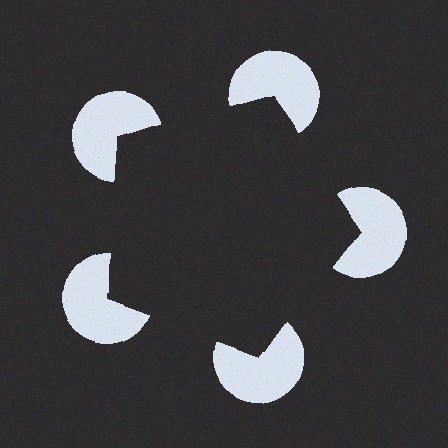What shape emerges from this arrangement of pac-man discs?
An illusory pentagon — its edges are inferred from the aligned wedge cuts in the pac-man discs, not physically drawn.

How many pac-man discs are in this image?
There are 5 — one at each vertex of the illusory pentagon.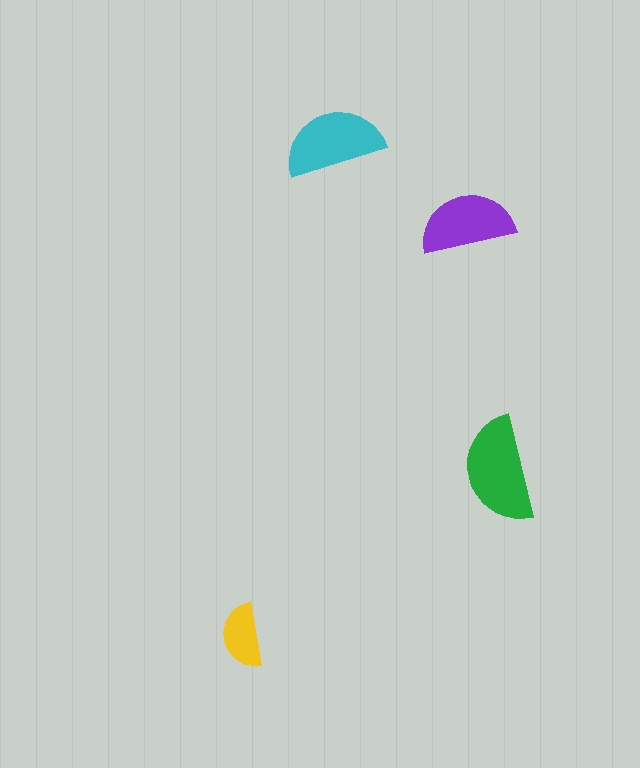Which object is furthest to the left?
The yellow semicircle is leftmost.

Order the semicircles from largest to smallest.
the green one, the cyan one, the purple one, the yellow one.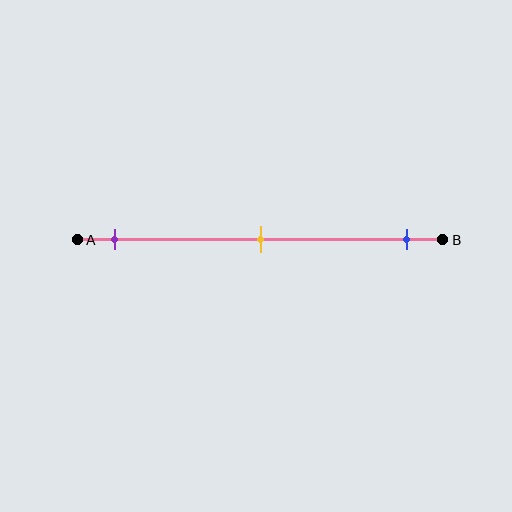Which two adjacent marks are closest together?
The purple and yellow marks are the closest adjacent pair.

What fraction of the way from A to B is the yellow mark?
The yellow mark is approximately 50% (0.5) of the way from A to B.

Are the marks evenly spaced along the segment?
Yes, the marks are approximately evenly spaced.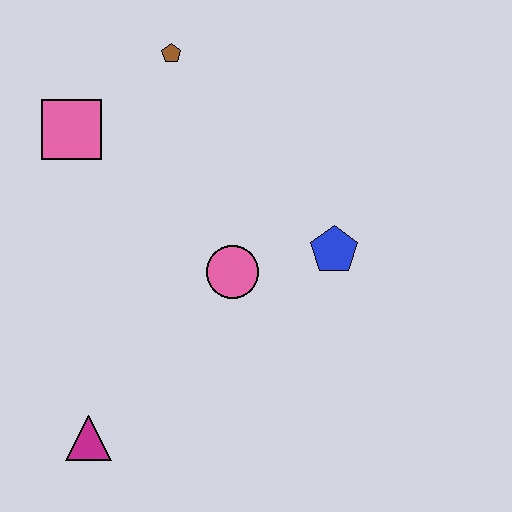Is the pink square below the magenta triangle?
No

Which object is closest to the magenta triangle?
The pink circle is closest to the magenta triangle.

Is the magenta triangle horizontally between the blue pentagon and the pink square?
Yes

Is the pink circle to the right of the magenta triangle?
Yes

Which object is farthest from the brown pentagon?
The magenta triangle is farthest from the brown pentagon.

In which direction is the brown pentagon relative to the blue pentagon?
The brown pentagon is above the blue pentagon.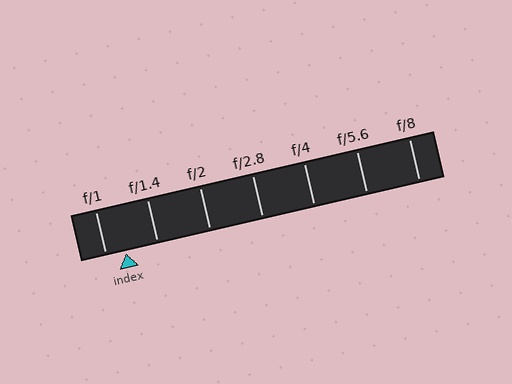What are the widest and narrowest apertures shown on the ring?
The widest aperture shown is f/1 and the narrowest is f/8.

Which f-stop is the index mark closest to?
The index mark is closest to f/1.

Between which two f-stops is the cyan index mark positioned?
The index mark is between f/1 and f/1.4.